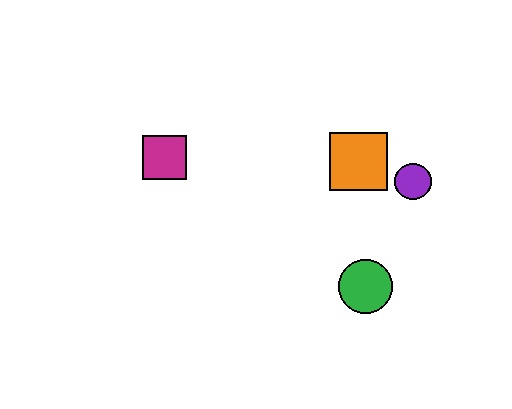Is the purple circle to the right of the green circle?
Yes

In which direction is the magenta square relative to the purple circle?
The magenta square is to the left of the purple circle.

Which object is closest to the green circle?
The purple circle is closest to the green circle.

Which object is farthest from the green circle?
The magenta square is farthest from the green circle.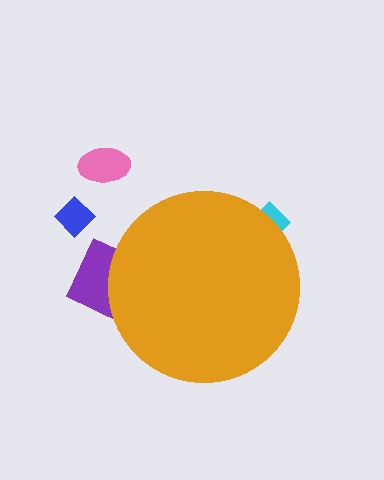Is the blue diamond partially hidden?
No, the blue diamond is fully visible.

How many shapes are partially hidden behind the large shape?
2 shapes are partially hidden.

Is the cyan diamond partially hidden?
Yes, the cyan diamond is partially hidden behind the orange circle.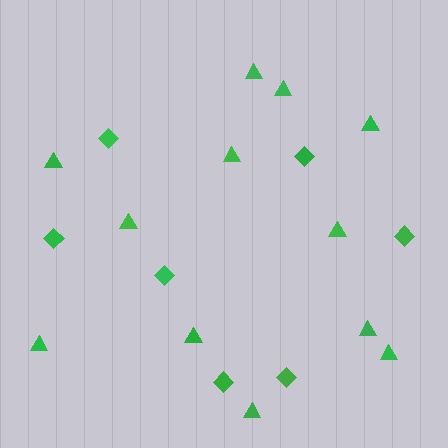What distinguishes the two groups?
There are 2 groups: one group of diamonds (7) and one group of triangles (12).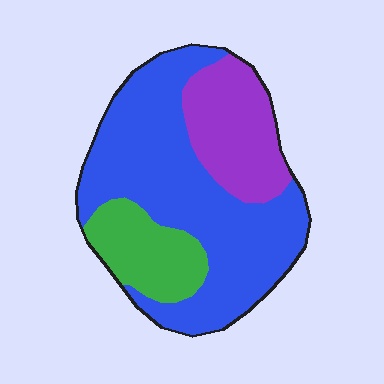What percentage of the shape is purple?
Purple takes up about one quarter (1/4) of the shape.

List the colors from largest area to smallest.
From largest to smallest: blue, purple, green.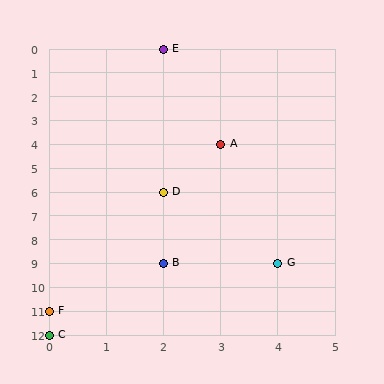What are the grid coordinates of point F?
Point F is at grid coordinates (0, 11).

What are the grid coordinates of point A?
Point A is at grid coordinates (3, 4).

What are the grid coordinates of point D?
Point D is at grid coordinates (2, 6).